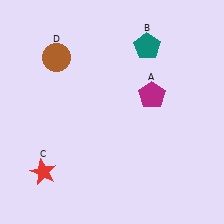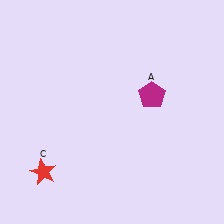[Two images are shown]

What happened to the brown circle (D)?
The brown circle (D) was removed in Image 2. It was in the top-left area of Image 1.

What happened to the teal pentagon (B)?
The teal pentagon (B) was removed in Image 2. It was in the top-right area of Image 1.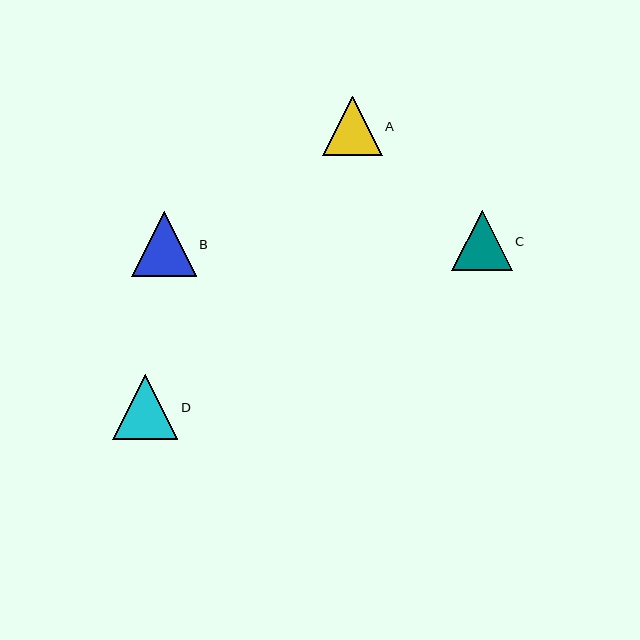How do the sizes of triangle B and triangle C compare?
Triangle B and triangle C are approximately the same size.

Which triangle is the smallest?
Triangle A is the smallest with a size of approximately 60 pixels.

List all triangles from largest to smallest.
From largest to smallest: D, B, C, A.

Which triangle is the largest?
Triangle D is the largest with a size of approximately 65 pixels.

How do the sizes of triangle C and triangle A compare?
Triangle C and triangle A are approximately the same size.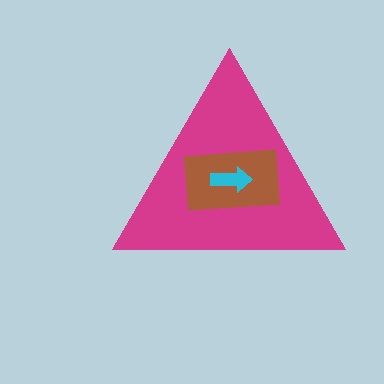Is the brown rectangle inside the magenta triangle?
Yes.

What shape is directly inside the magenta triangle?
The brown rectangle.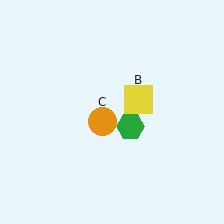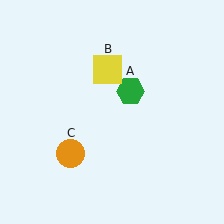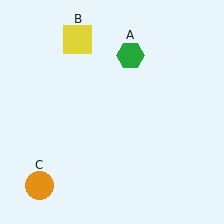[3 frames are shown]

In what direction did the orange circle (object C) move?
The orange circle (object C) moved down and to the left.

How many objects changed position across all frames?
3 objects changed position: green hexagon (object A), yellow square (object B), orange circle (object C).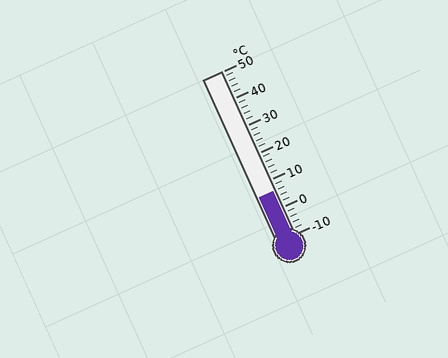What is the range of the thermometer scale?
The thermometer scale ranges from -10°C to 50°C.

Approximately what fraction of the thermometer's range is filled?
The thermometer is filled to approximately 25% of its range.